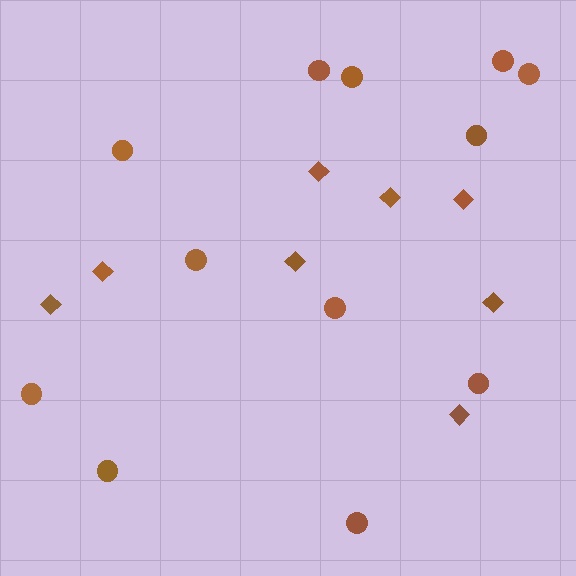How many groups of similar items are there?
There are 2 groups: one group of diamonds (8) and one group of circles (12).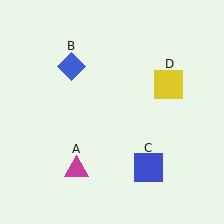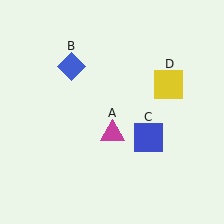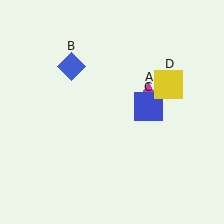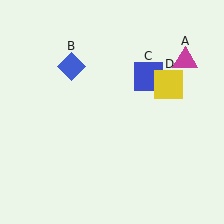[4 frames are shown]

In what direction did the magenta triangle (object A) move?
The magenta triangle (object A) moved up and to the right.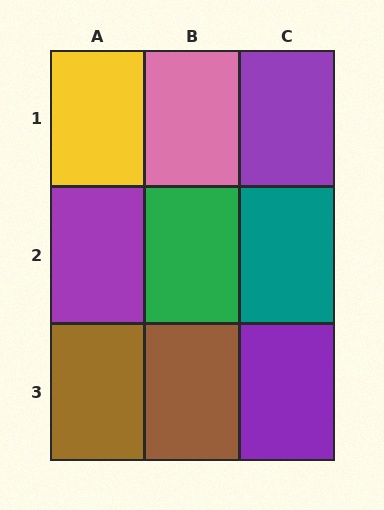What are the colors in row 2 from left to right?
Purple, green, teal.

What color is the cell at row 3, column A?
Brown.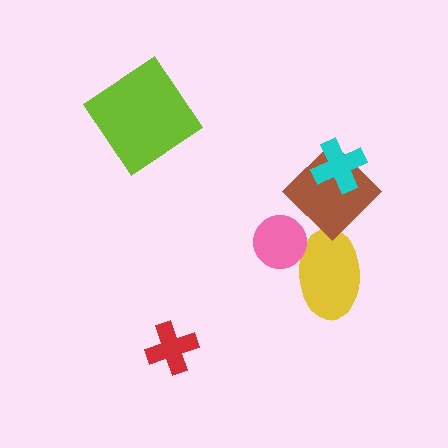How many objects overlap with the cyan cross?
1 object overlaps with the cyan cross.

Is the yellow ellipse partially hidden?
Yes, it is partially covered by another shape.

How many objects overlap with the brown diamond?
2 objects overlap with the brown diamond.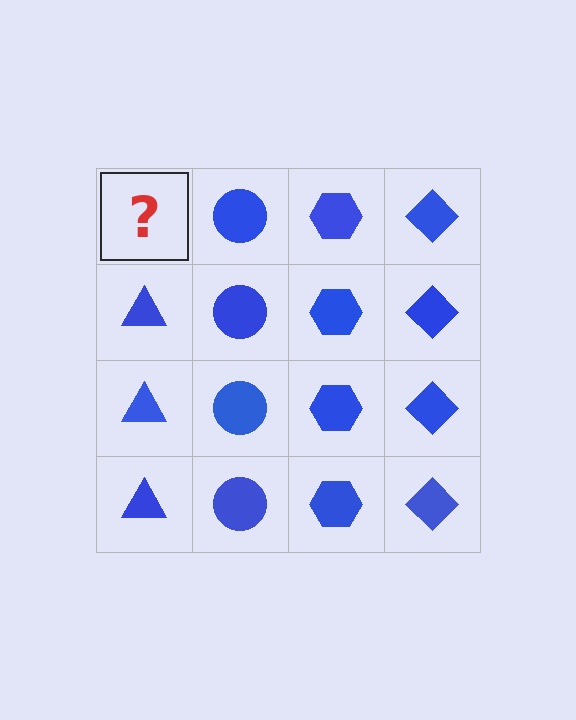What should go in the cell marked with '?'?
The missing cell should contain a blue triangle.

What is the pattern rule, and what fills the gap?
The rule is that each column has a consistent shape. The gap should be filled with a blue triangle.